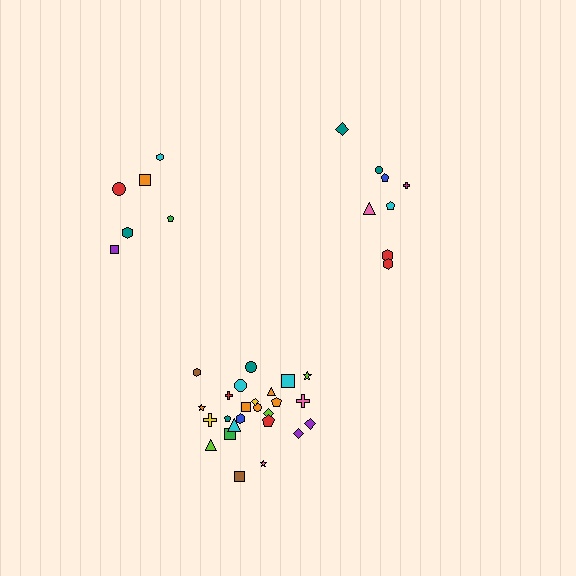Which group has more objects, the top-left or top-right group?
The top-right group.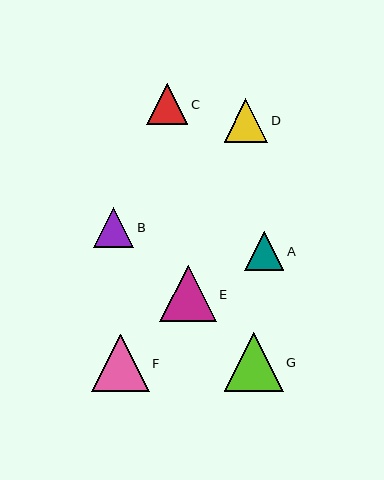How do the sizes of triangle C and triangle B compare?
Triangle C and triangle B are approximately the same size.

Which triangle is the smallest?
Triangle A is the smallest with a size of approximately 39 pixels.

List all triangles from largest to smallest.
From largest to smallest: G, F, E, D, C, B, A.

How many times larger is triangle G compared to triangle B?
Triangle G is approximately 1.5 times the size of triangle B.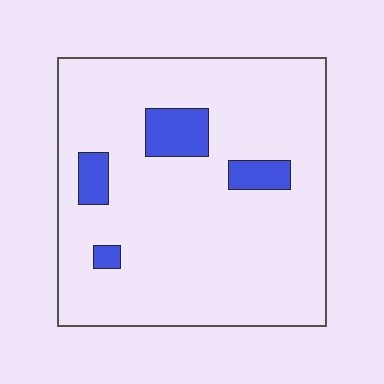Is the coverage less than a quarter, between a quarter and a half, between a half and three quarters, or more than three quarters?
Less than a quarter.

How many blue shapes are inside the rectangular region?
4.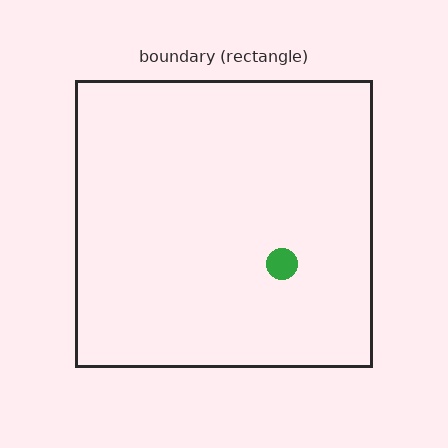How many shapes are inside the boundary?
1 inside, 0 outside.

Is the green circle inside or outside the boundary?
Inside.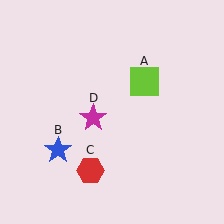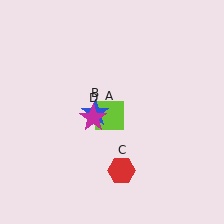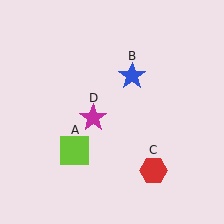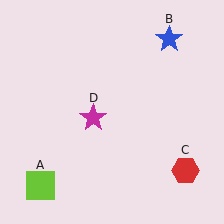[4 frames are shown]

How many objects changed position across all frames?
3 objects changed position: lime square (object A), blue star (object B), red hexagon (object C).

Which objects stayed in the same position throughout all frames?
Magenta star (object D) remained stationary.